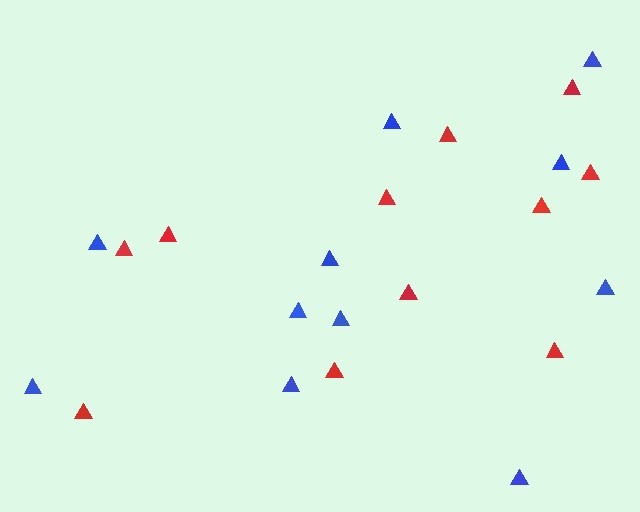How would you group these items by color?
There are 2 groups: one group of blue triangles (11) and one group of red triangles (11).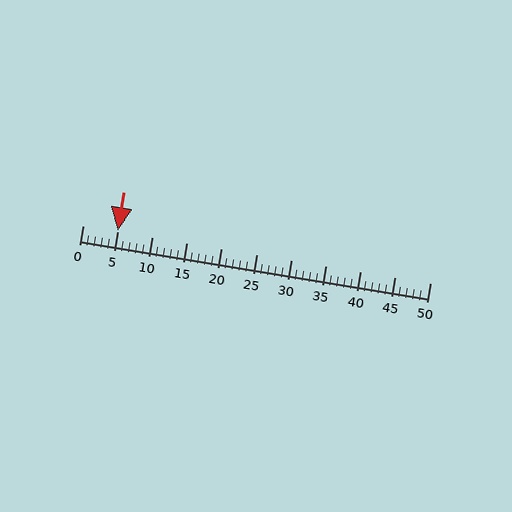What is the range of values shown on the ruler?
The ruler shows values from 0 to 50.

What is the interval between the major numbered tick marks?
The major tick marks are spaced 5 units apart.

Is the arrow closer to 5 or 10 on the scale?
The arrow is closer to 5.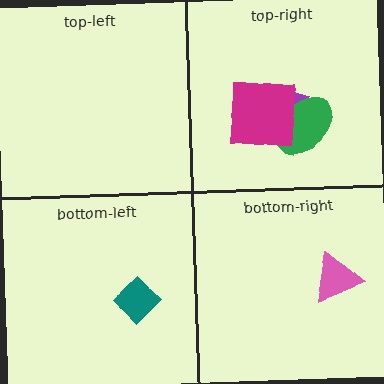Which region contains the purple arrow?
The top-right region.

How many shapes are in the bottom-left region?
1.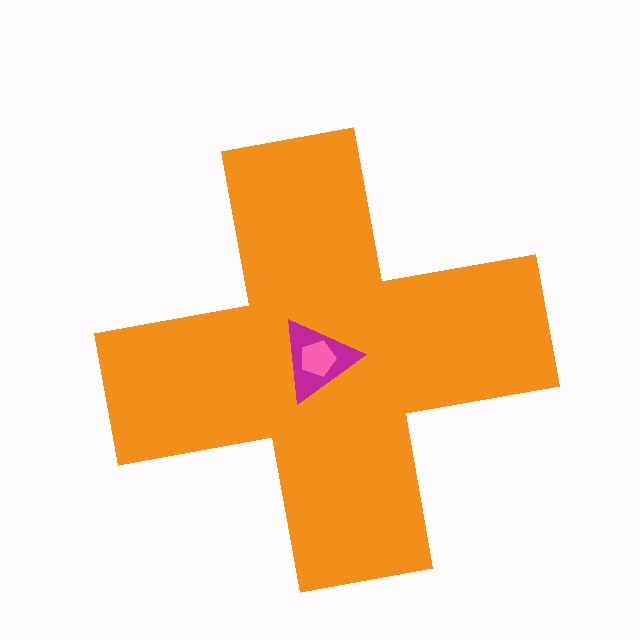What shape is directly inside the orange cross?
The magenta triangle.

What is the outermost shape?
The orange cross.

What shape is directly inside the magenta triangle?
The pink pentagon.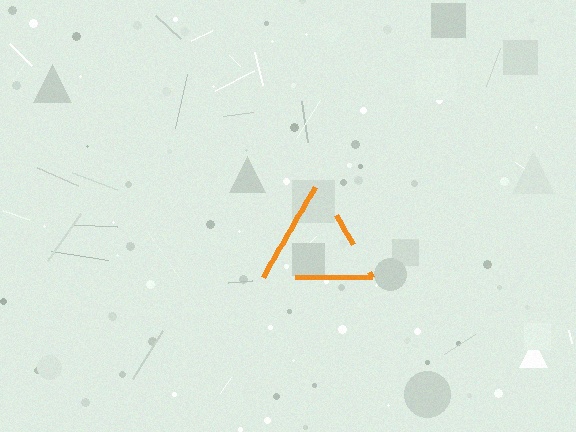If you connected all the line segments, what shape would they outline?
They would outline a triangle.